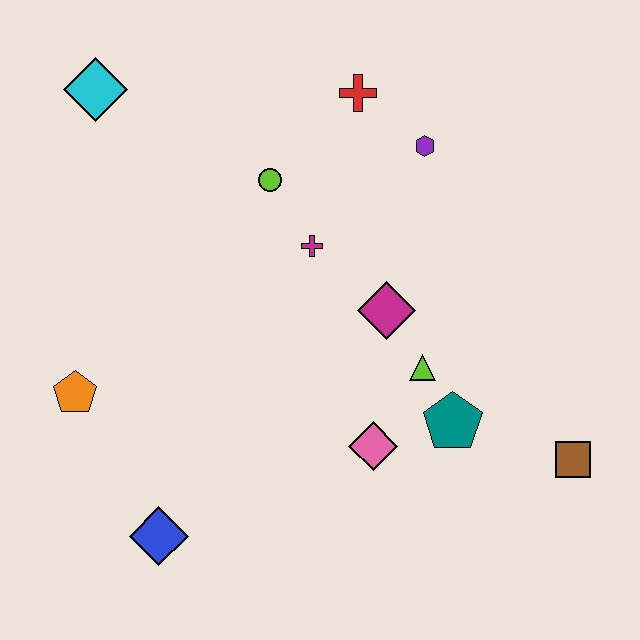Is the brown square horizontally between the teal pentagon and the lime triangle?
No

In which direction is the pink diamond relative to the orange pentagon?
The pink diamond is to the right of the orange pentagon.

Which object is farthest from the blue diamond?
The red cross is farthest from the blue diamond.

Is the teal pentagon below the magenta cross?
Yes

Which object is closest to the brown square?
The teal pentagon is closest to the brown square.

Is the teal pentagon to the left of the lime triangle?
No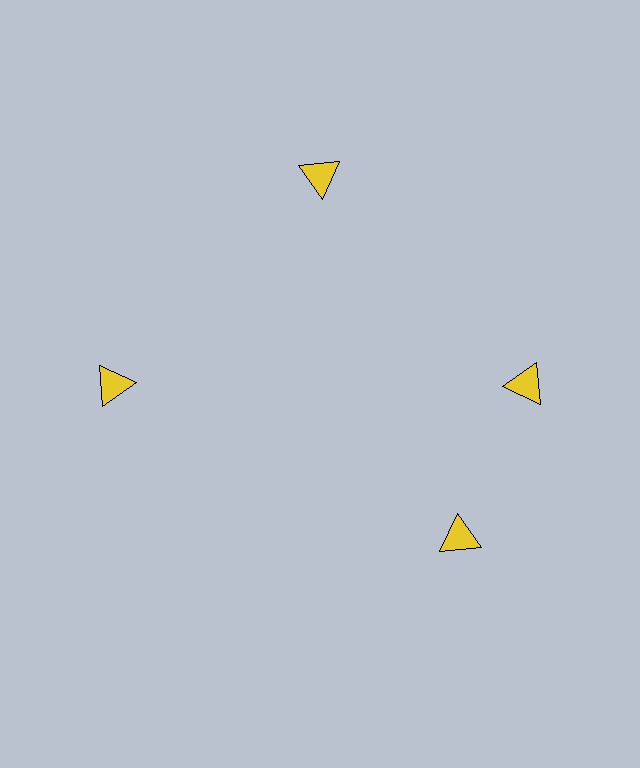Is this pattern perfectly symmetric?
No. The 4 yellow triangles are arranged in a ring, but one element near the 6 o'clock position is rotated out of alignment along the ring, breaking the 4-fold rotational symmetry.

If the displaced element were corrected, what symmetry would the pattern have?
It would have 4-fold rotational symmetry — the pattern would map onto itself every 90 degrees.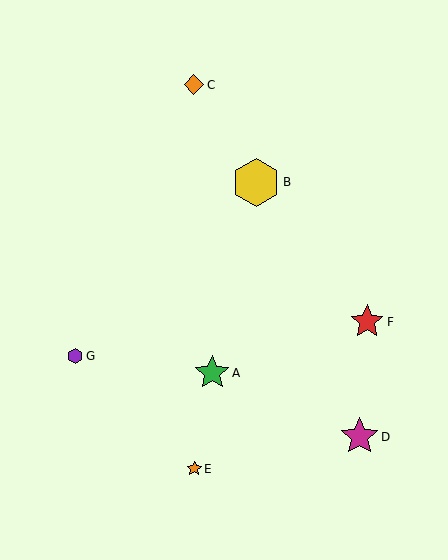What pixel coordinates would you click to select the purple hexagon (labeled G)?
Click at (75, 356) to select the purple hexagon G.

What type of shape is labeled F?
Shape F is a red star.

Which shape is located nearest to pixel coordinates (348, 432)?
The magenta star (labeled D) at (359, 437) is nearest to that location.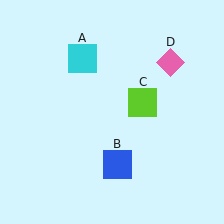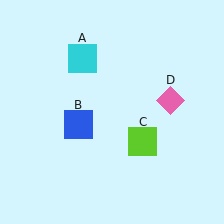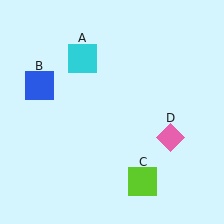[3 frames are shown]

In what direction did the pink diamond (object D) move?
The pink diamond (object D) moved down.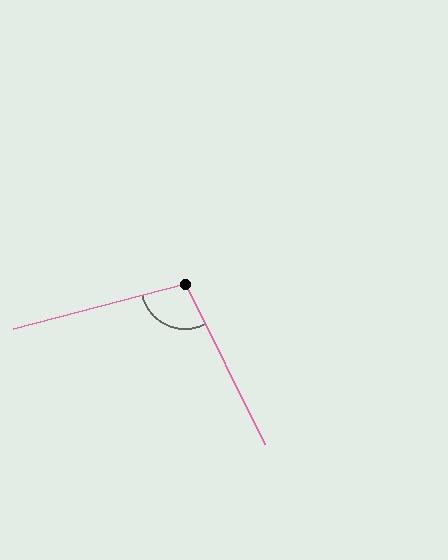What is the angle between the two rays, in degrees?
Approximately 102 degrees.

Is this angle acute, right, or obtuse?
It is obtuse.